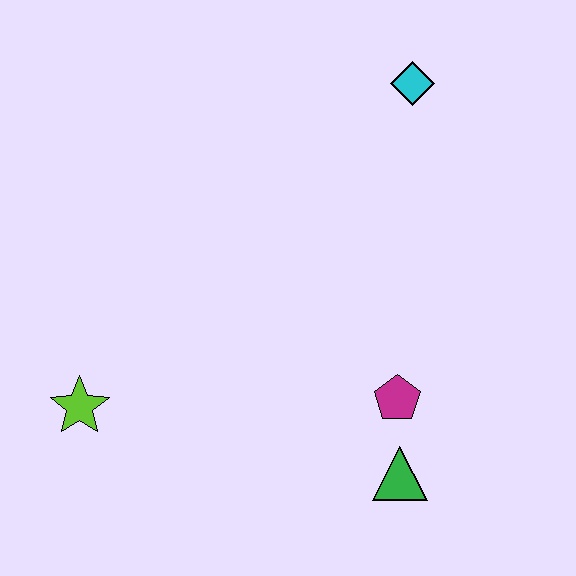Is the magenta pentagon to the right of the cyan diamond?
No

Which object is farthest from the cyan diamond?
The lime star is farthest from the cyan diamond.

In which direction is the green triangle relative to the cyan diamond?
The green triangle is below the cyan diamond.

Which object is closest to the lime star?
The magenta pentagon is closest to the lime star.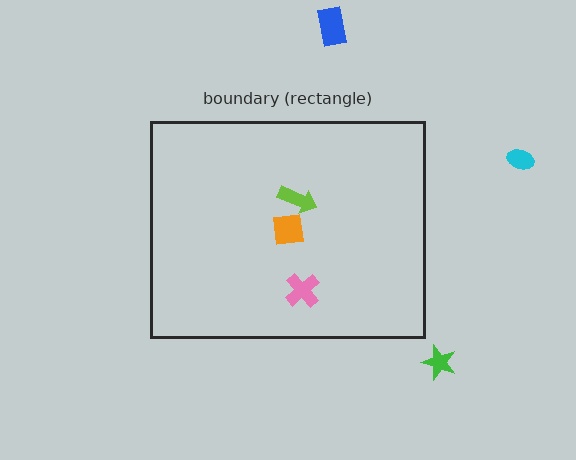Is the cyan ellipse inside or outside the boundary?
Outside.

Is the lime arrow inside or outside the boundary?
Inside.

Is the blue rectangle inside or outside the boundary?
Outside.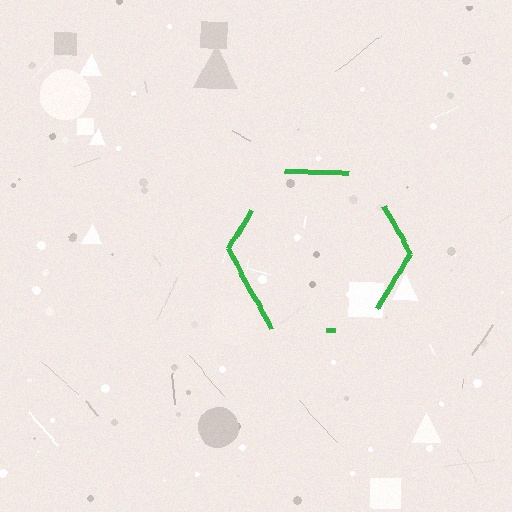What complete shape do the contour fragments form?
The contour fragments form a hexagon.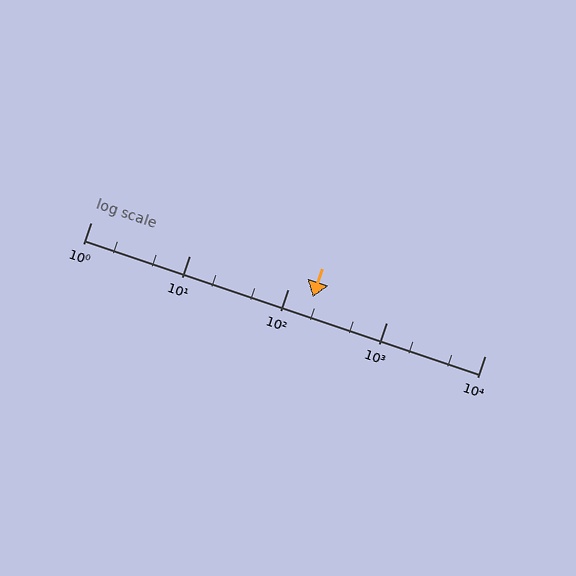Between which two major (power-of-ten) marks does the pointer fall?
The pointer is between 100 and 1000.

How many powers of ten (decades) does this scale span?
The scale spans 4 decades, from 1 to 10000.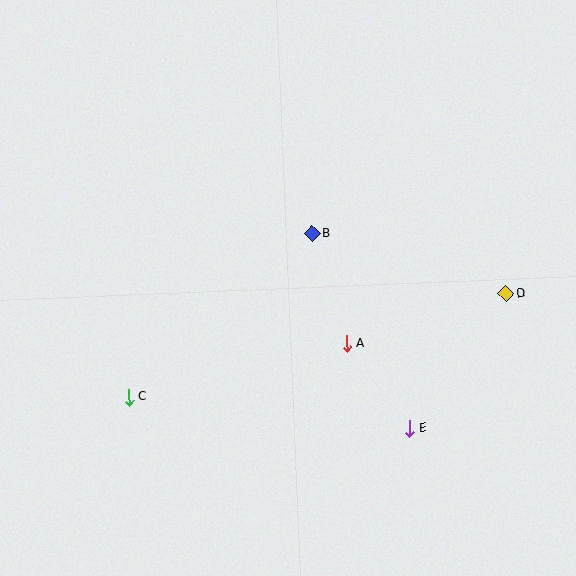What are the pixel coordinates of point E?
Point E is at (409, 428).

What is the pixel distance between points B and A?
The distance between B and A is 114 pixels.